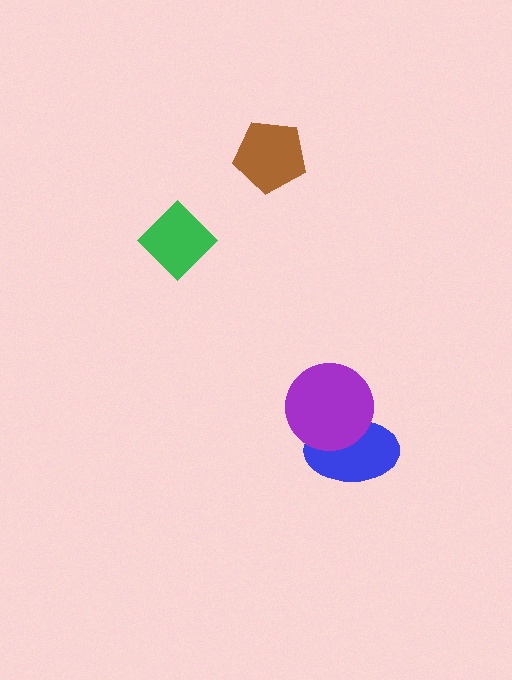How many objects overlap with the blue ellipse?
1 object overlaps with the blue ellipse.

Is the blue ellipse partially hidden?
Yes, it is partially covered by another shape.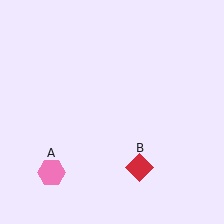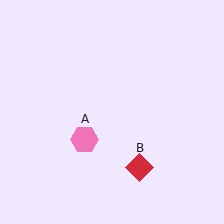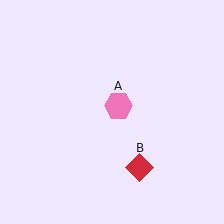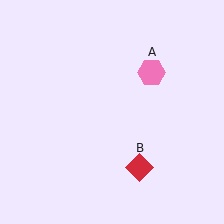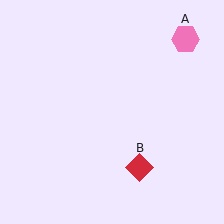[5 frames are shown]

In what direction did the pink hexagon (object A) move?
The pink hexagon (object A) moved up and to the right.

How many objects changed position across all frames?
1 object changed position: pink hexagon (object A).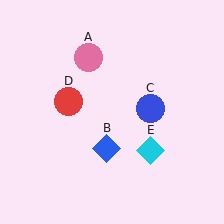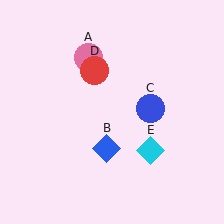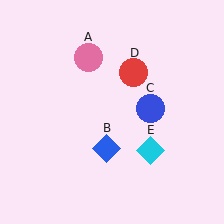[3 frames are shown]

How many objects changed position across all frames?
1 object changed position: red circle (object D).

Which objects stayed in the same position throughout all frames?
Pink circle (object A) and blue diamond (object B) and blue circle (object C) and cyan diamond (object E) remained stationary.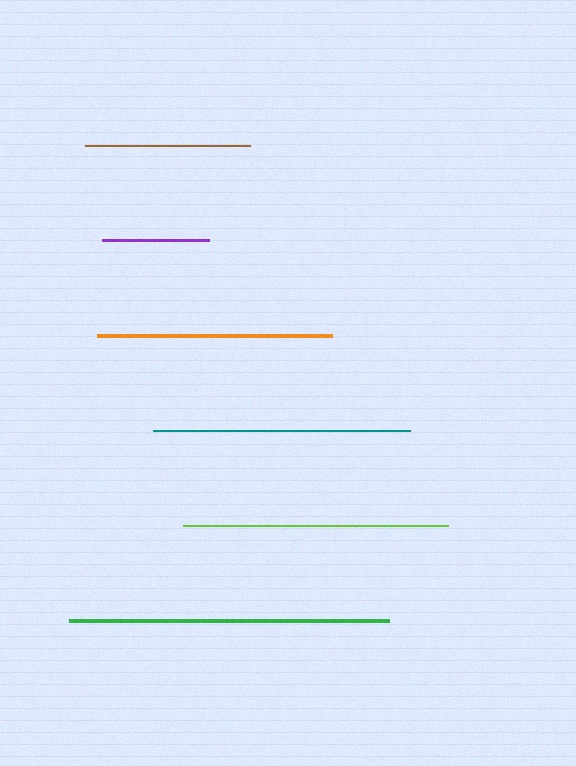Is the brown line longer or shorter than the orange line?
The orange line is longer than the brown line.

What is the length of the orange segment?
The orange segment is approximately 235 pixels long.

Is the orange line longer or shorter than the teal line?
The teal line is longer than the orange line.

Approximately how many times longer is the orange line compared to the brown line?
The orange line is approximately 1.4 times the length of the brown line.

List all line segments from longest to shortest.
From longest to shortest: green, lime, teal, orange, brown, purple.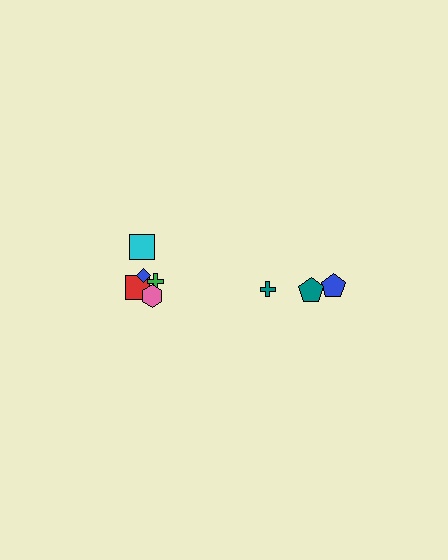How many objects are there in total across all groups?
There are 8 objects.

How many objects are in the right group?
There are 3 objects.